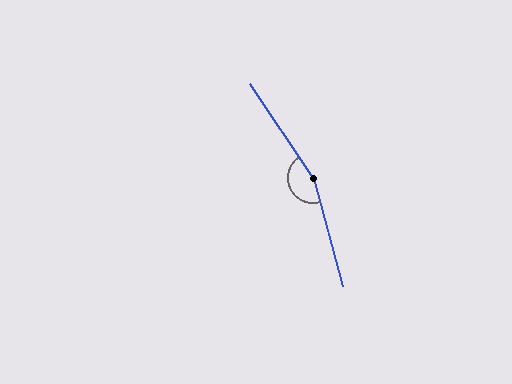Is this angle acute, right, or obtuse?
It is obtuse.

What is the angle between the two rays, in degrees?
Approximately 162 degrees.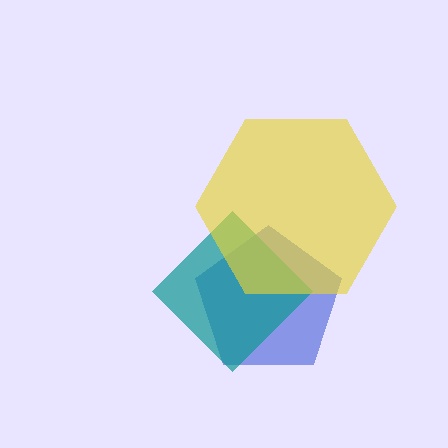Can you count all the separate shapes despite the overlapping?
Yes, there are 3 separate shapes.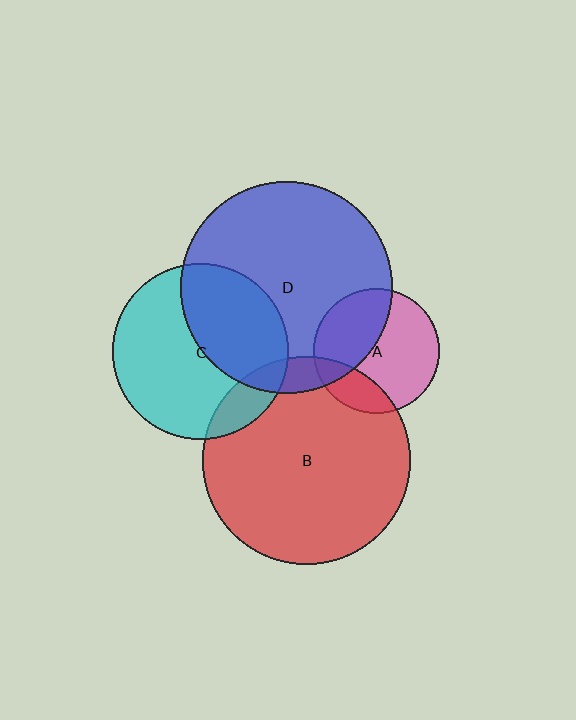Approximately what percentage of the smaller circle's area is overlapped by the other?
Approximately 20%.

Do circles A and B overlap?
Yes.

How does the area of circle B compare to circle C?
Approximately 1.4 times.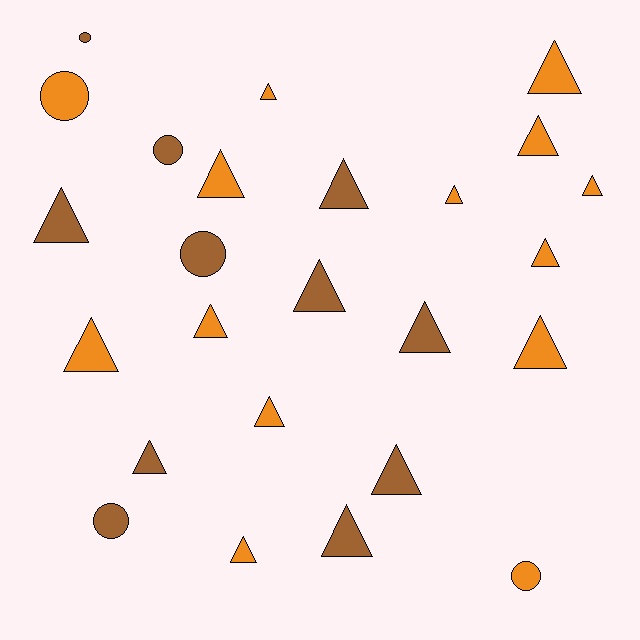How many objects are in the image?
There are 25 objects.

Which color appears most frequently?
Orange, with 14 objects.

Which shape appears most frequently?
Triangle, with 19 objects.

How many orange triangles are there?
There are 12 orange triangles.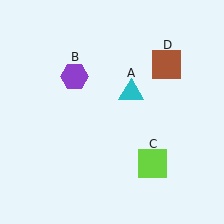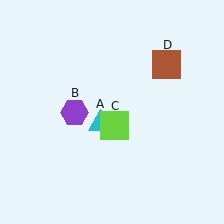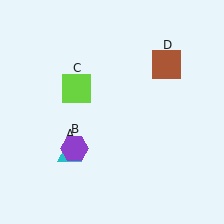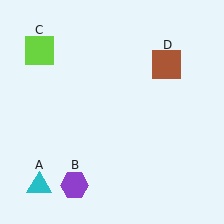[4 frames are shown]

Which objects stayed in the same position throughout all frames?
Brown square (object D) remained stationary.